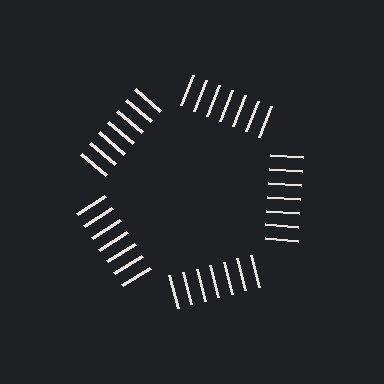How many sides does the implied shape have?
5 sides — the line-ends trace a pentagon.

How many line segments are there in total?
35 — 7 along each of the 5 edges.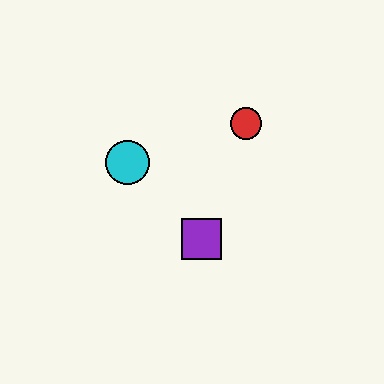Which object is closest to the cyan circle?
The purple square is closest to the cyan circle.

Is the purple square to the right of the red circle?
No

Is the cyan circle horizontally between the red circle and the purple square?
No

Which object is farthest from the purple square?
The red circle is farthest from the purple square.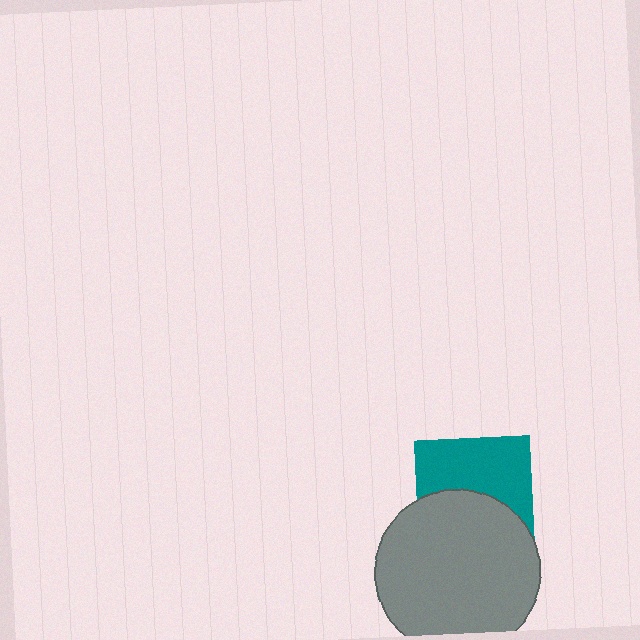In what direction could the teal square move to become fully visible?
The teal square could move up. That would shift it out from behind the gray circle entirely.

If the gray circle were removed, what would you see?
You would see the complete teal square.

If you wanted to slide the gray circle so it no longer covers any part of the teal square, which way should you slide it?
Slide it down — that is the most direct way to separate the two shapes.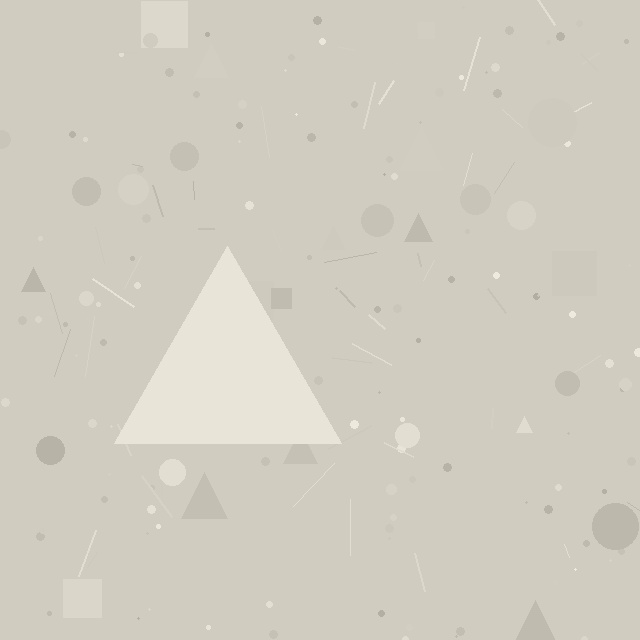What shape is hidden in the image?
A triangle is hidden in the image.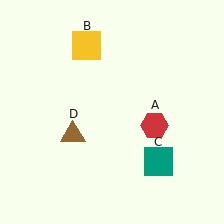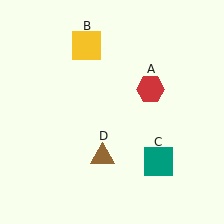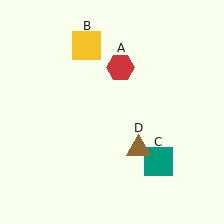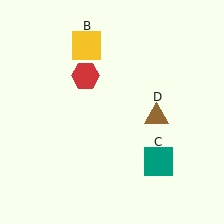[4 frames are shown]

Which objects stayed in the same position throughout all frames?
Yellow square (object B) and teal square (object C) remained stationary.